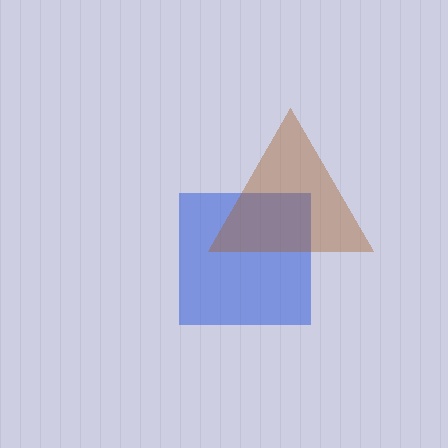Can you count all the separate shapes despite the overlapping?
Yes, there are 2 separate shapes.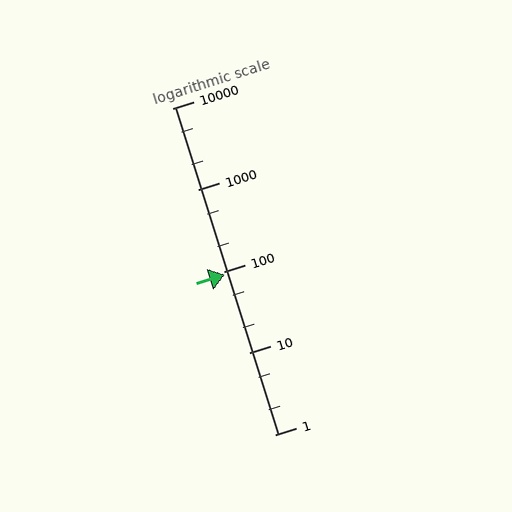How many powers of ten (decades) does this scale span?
The scale spans 4 decades, from 1 to 10000.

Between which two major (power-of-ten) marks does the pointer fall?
The pointer is between 10 and 100.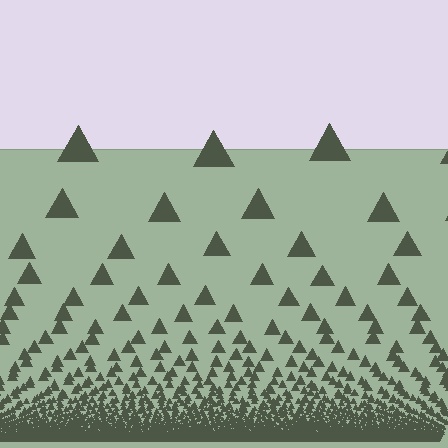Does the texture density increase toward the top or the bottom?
Density increases toward the bottom.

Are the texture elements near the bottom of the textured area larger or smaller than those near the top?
Smaller. The gradient is inverted — elements near the bottom are smaller and denser.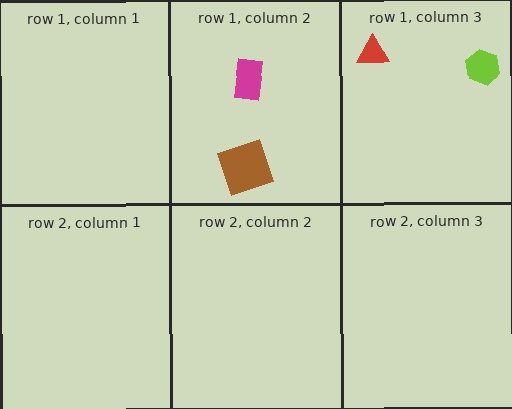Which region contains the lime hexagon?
The row 1, column 3 region.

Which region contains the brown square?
The row 1, column 2 region.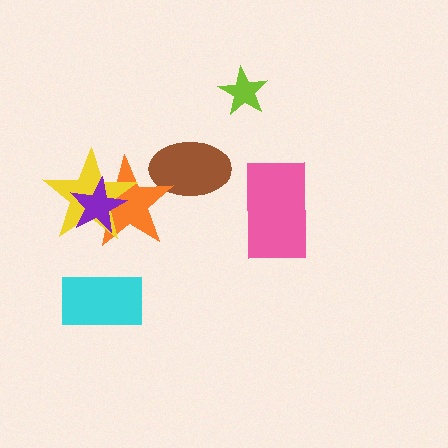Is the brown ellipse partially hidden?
Yes, it is partially covered by another shape.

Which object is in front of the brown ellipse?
The orange star is in front of the brown ellipse.